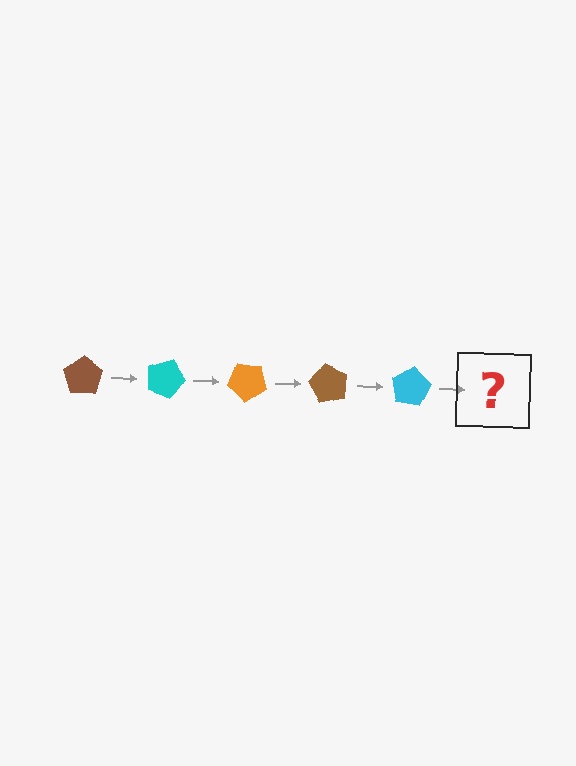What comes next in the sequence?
The next element should be an orange pentagon, rotated 100 degrees from the start.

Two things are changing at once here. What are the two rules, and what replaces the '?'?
The two rules are that it rotates 20 degrees each step and the color cycles through brown, cyan, and orange. The '?' should be an orange pentagon, rotated 100 degrees from the start.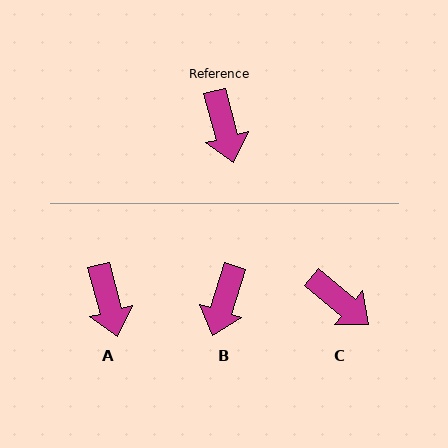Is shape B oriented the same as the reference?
No, it is off by about 33 degrees.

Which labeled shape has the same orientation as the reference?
A.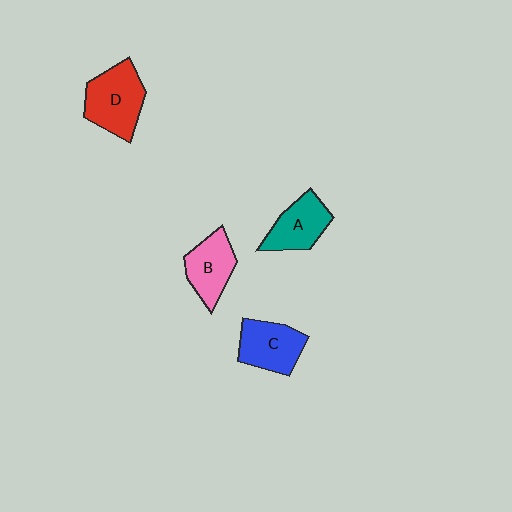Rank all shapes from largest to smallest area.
From largest to smallest: D (red), C (blue), A (teal), B (pink).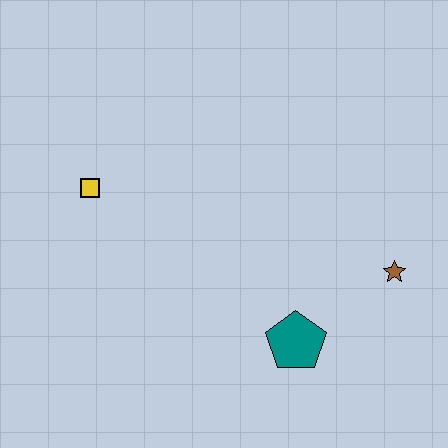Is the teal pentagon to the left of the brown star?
Yes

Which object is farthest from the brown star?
The yellow square is farthest from the brown star.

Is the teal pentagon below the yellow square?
Yes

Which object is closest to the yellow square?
The teal pentagon is closest to the yellow square.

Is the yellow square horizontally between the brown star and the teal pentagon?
No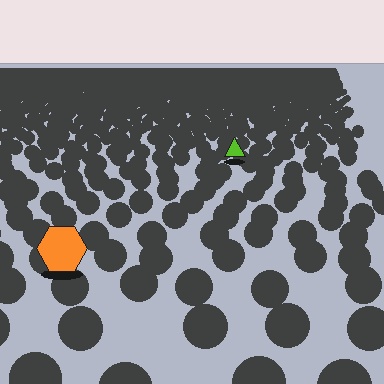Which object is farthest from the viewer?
The lime triangle is farthest from the viewer. It appears smaller and the ground texture around it is denser.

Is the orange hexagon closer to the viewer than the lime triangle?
Yes. The orange hexagon is closer — you can tell from the texture gradient: the ground texture is coarser near it.